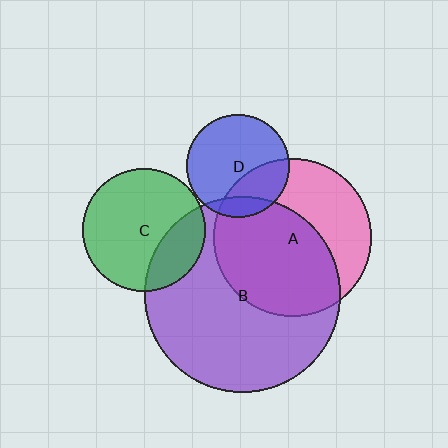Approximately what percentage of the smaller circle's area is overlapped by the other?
Approximately 60%.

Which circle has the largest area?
Circle B (purple).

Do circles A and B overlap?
Yes.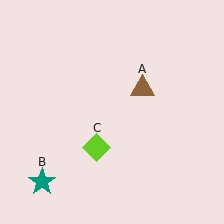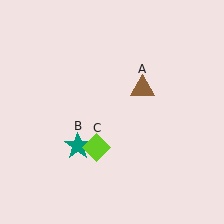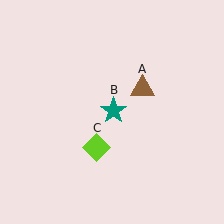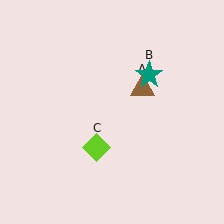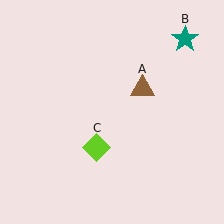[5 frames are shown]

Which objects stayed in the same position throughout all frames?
Brown triangle (object A) and lime diamond (object C) remained stationary.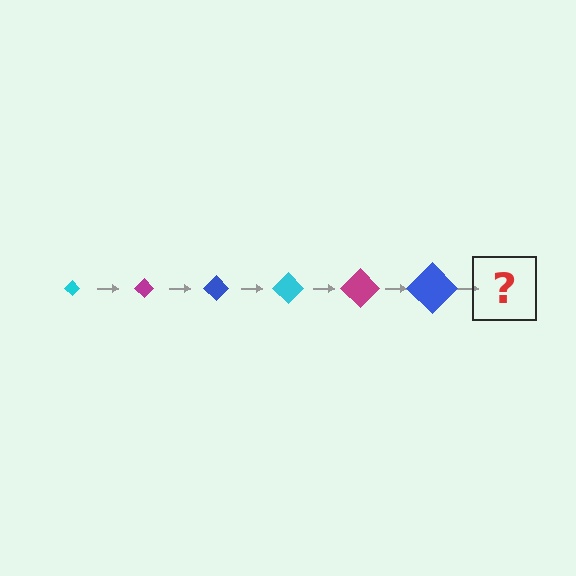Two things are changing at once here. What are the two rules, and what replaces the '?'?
The two rules are that the diamond grows larger each step and the color cycles through cyan, magenta, and blue. The '?' should be a cyan diamond, larger than the previous one.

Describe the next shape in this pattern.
It should be a cyan diamond, larger than the previous one.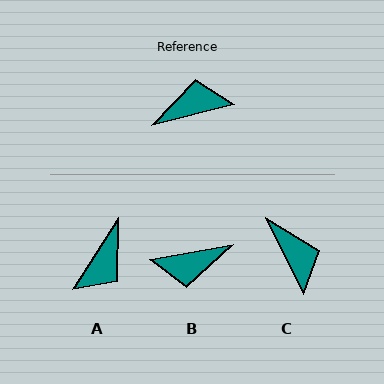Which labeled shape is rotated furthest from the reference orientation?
B, about 176 degrees away.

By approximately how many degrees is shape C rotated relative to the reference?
Approximately 77 degrees clockwise.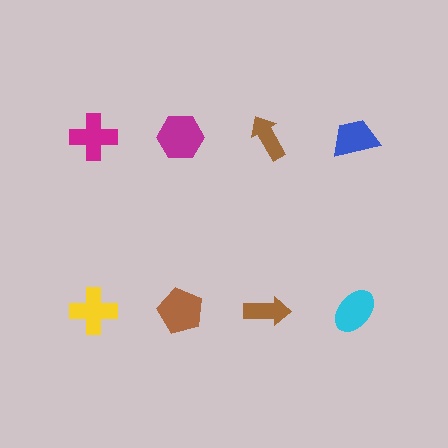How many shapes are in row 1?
4 shapes.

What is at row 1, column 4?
A blue trapezoid.